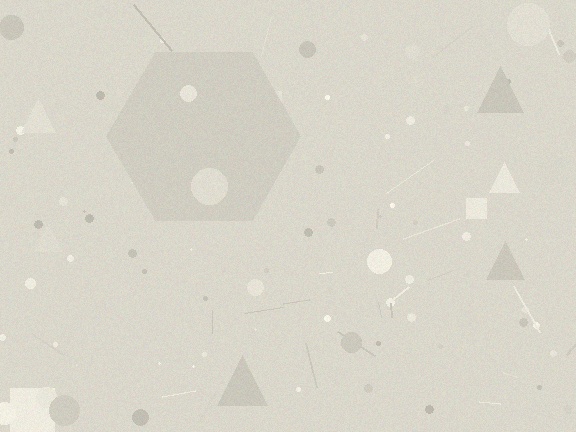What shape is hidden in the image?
A hexagon is hidden in the image.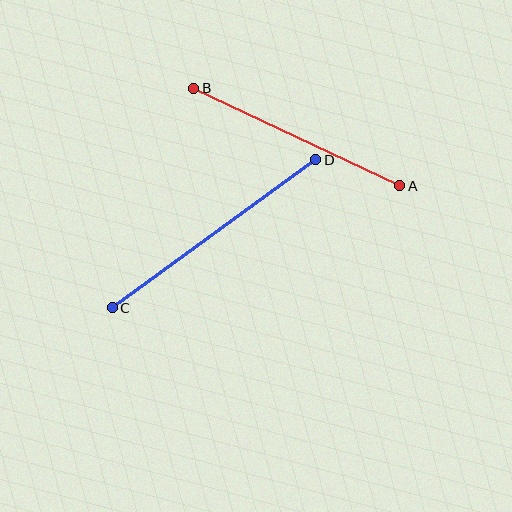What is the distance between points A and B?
The distance is approximately 228 pixels.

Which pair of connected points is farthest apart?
Points C and D are farthest apart.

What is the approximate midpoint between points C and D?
The midpoint is at approximately (214, 234) pixels.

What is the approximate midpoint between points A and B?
The midpoint is at approximately (297, 137) pixels.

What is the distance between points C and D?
The distance is approximately 252 pixels.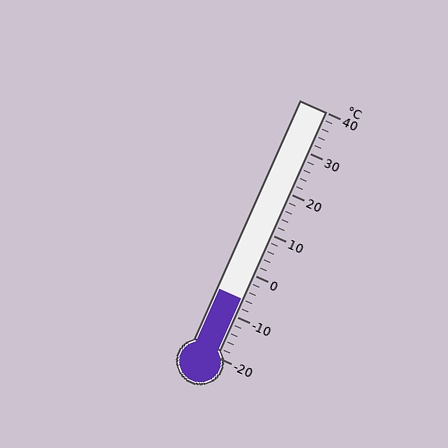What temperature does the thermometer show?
The thermometer shows approximately -6°C.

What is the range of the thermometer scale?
The thermometer scale ranges from -20°C to 40°C.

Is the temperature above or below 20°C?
The temperature is below 20°C.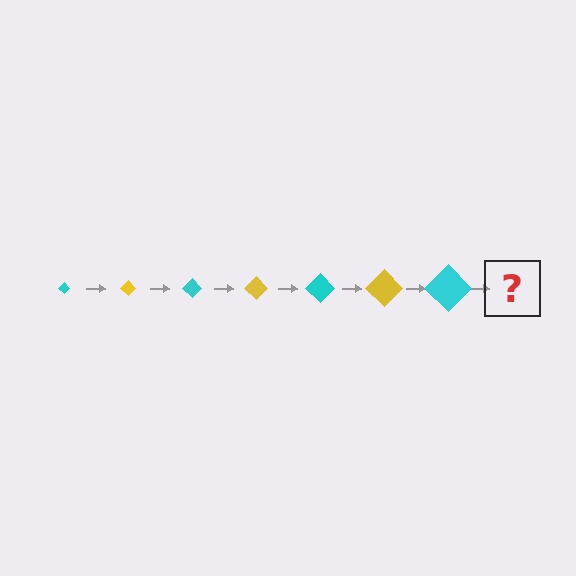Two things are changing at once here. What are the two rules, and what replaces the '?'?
The two rules are that the diamond grows larger each step and the color cycles through cyan and yellow. The '?' should be a yellow diamond, larger than the previous one.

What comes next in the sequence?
The next element should be a yellow diamond, larger than the previous one.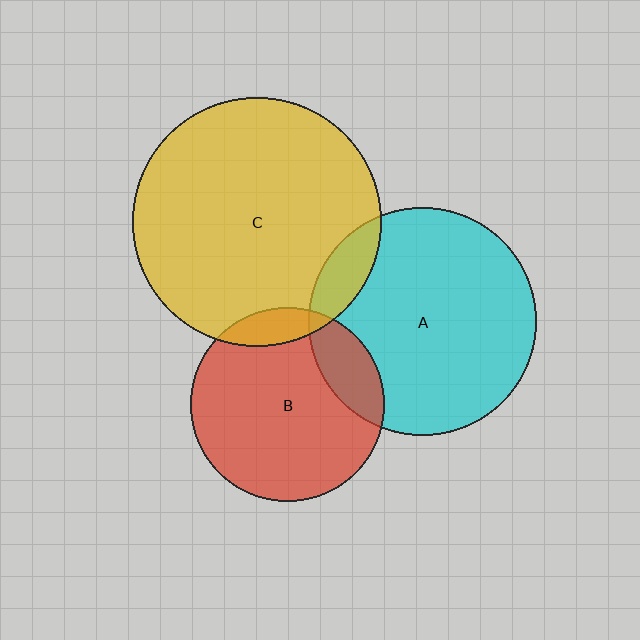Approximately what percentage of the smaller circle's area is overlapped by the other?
Approximately 10%.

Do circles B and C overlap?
Yes.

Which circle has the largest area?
Circle C (yellow).